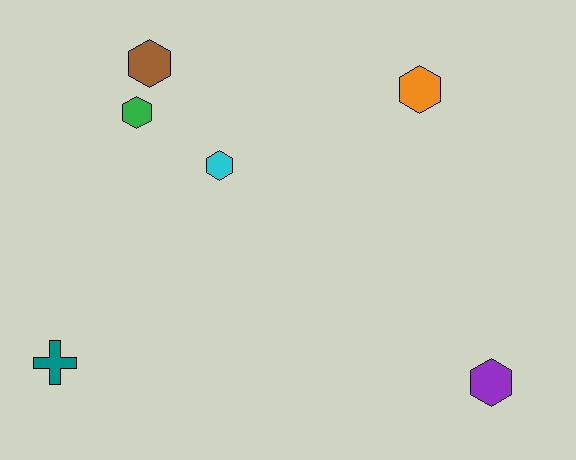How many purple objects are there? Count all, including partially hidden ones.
There is 1 purple object.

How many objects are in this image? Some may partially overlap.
There are 6 objects.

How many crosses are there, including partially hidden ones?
There is 1 cross.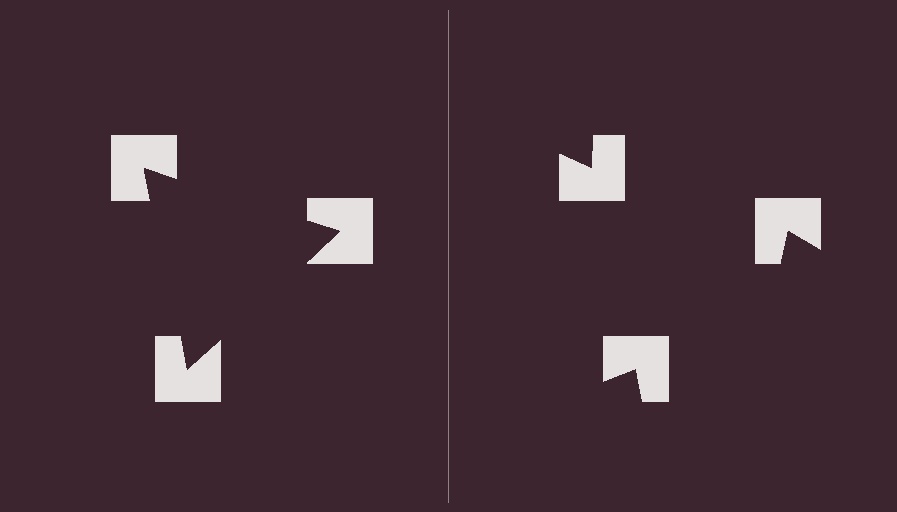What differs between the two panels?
The notched squares are positioned identically on both sides; only the wedge orientations differ. On the left they align to a triangle; on the right they are misaligned.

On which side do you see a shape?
An illusory triangle appears on the left side. On the right side the wedge cuts are rotated, so no coherent shape forms.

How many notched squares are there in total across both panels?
6 — 3 on each side.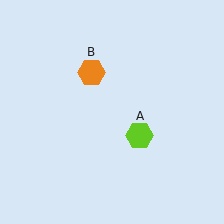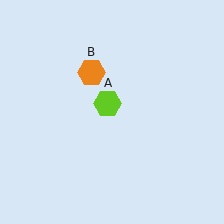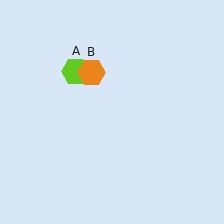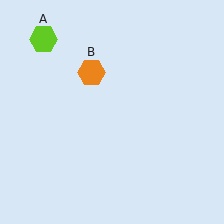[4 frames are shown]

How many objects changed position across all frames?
1 object changed position: lime hexagon (object A).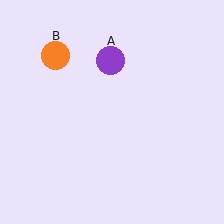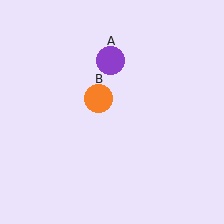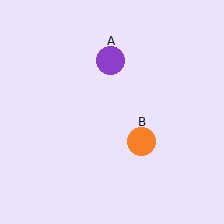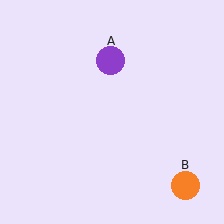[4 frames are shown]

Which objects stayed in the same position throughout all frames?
Purple circle (object A) remained stationary.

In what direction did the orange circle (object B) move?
The orange circle (object B) moved down and to the right.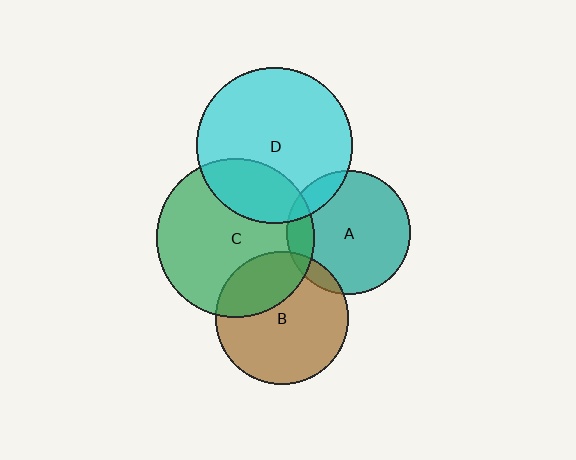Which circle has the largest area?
Circle C (green).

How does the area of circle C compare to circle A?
Approximately 1.6 times.